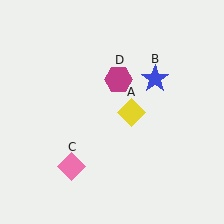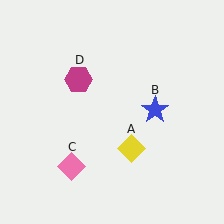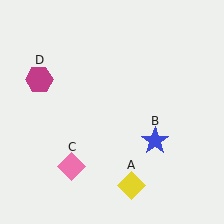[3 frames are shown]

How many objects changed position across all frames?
3 objects changed position: yellow diamond (object A), blue star (object B), magenta hexagon (object D).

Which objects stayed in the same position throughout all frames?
Pink diamond (object C) remained stationary.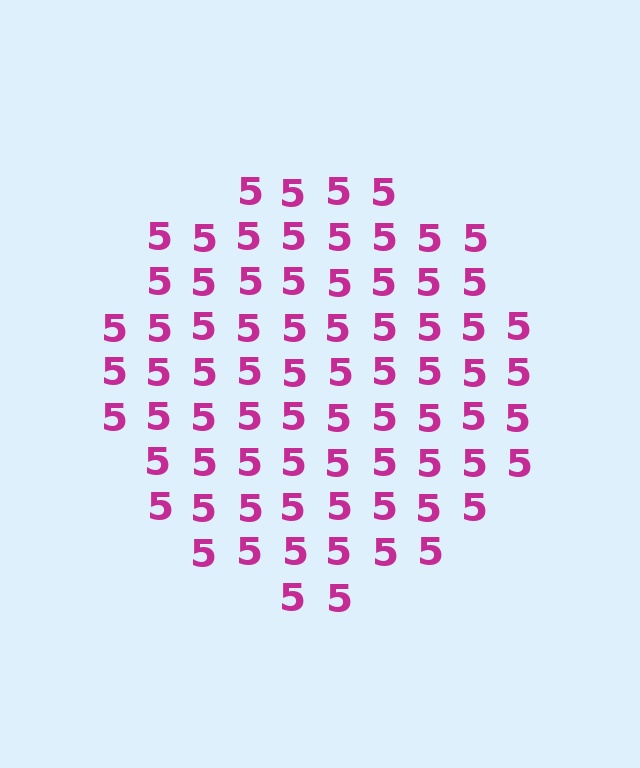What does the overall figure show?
The overall figure shows a circle.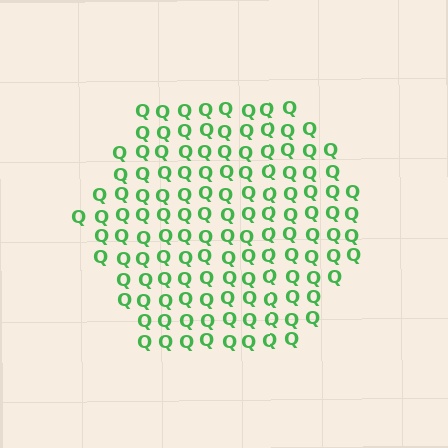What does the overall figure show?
The overall figure shows a hexagon.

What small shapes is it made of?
It is made of small letter Q's.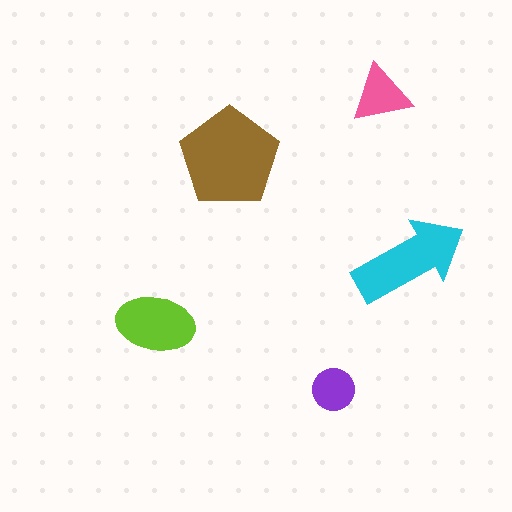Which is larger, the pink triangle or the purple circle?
The pink triangle.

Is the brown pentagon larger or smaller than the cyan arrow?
Larger.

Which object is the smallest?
The purple circle.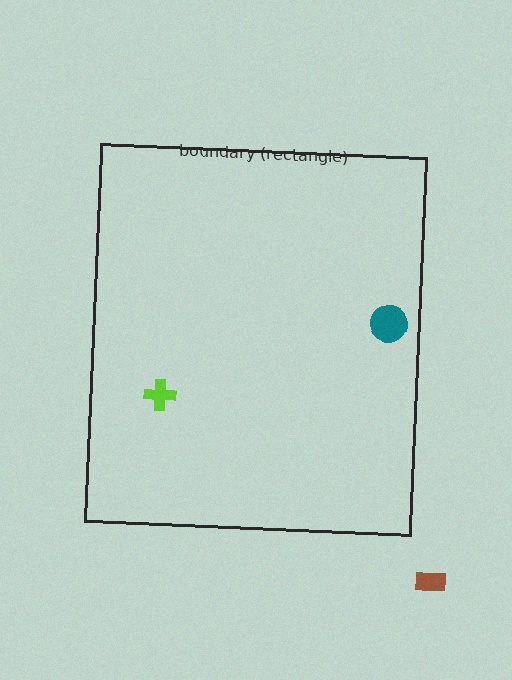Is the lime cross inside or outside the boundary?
Inside.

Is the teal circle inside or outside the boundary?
Inside.